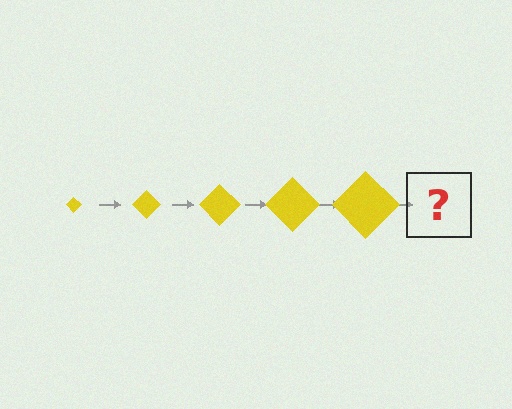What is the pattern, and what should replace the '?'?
The pattern is that the diamond gets progressively larger each step. The '?' should be a yellow diamond, larger than the previous one.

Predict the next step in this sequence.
The next step is a yellow diamond, larger than the previous one.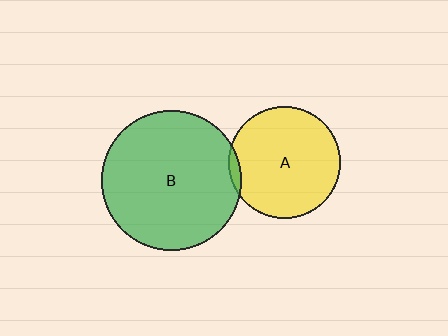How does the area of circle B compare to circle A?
Approximately 1.6 times.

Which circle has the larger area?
Circle B (green).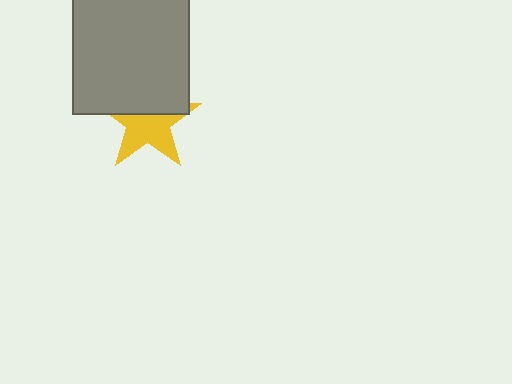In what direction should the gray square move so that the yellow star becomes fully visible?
The gray square should move up. That is the shortest direction to clear the overlap and leave the yellow star fully visible.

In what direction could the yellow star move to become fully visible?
The yellow star could move down. That would shift it out from behind the gray square entirely.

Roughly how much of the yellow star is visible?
About half of it is visible (roughly 57%).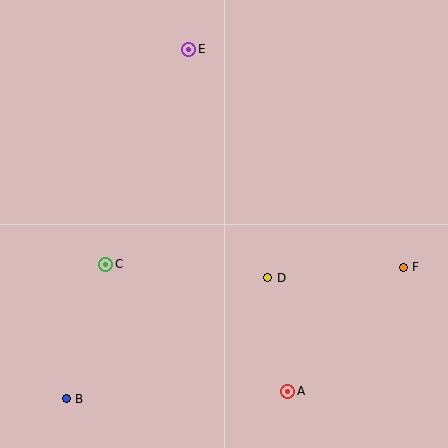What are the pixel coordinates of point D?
Point D is at (268, 278).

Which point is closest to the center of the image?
Point D at (268, 278) is closest to the center.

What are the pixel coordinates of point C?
Point C is at (106, 264).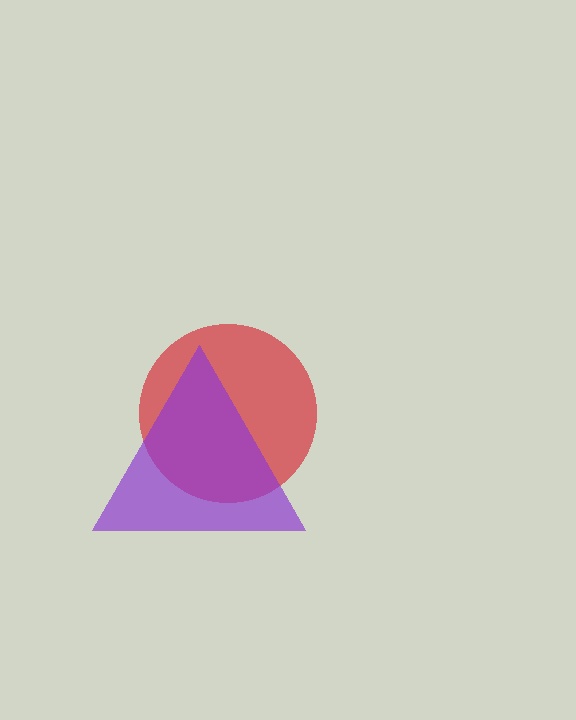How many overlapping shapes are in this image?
There are 2 overlapping shapes in the image.